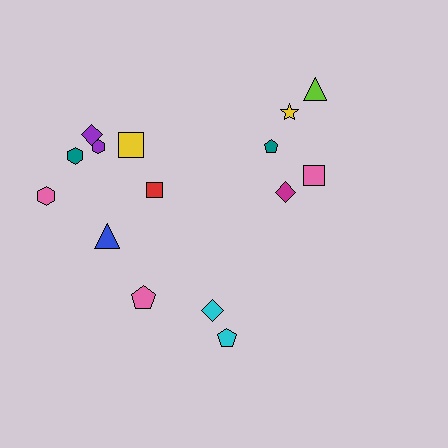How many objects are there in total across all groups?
There are 15 objects.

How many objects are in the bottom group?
There are 3 objects.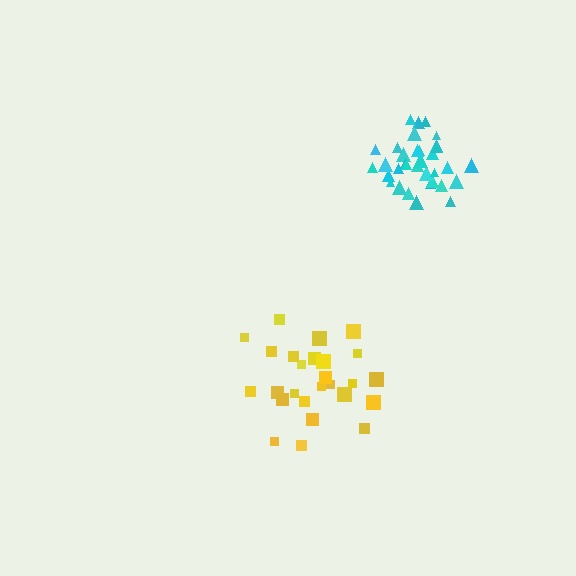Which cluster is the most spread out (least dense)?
Yellow.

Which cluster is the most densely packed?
Cyan.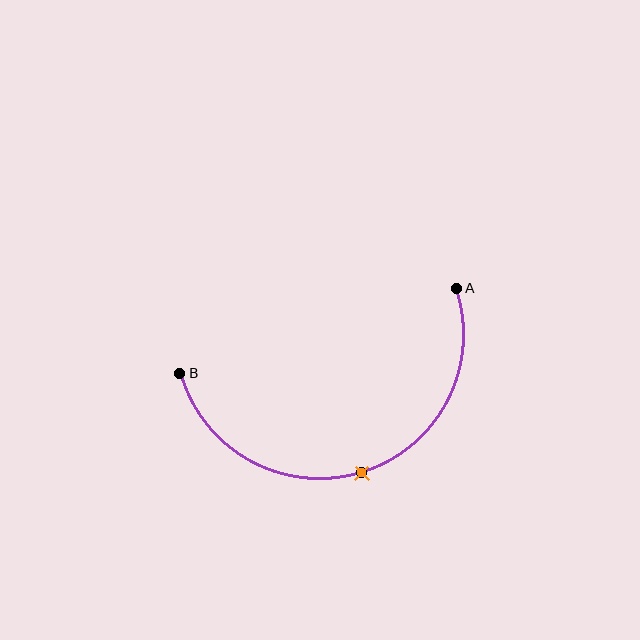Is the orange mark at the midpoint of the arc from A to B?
Yes. The orange mark lies on the arc at equal arc-length from both A and B — it is the arc midpoint.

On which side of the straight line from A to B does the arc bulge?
The arc bulges below the straight line connecting A and B.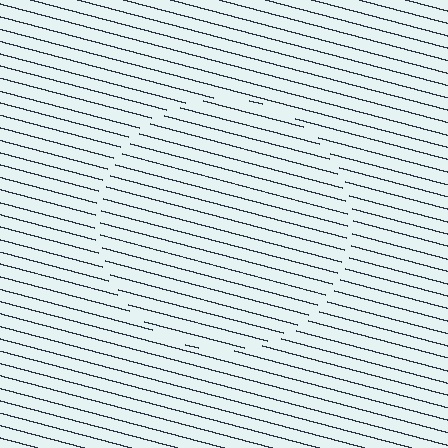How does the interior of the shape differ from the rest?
The interior of the shape contains the same grating, shifted by half a period — the contour is defined by the phase discontinuity where line-ends from the inner and outer gratings abut.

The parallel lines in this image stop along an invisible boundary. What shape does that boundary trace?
An illusory circle. The interior of the shape contains the same grating, shifted by half a period — the contour is defined by the phase discontinuity where line-ends from the inner and outer gratings abut.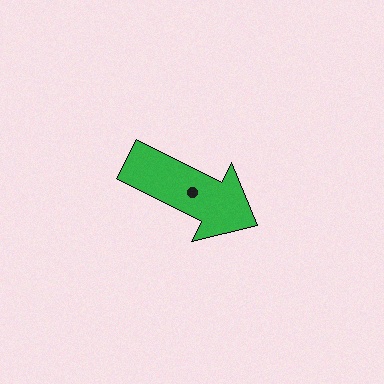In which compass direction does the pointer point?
Southeast.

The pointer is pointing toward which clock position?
Roughly 4 o'clock.